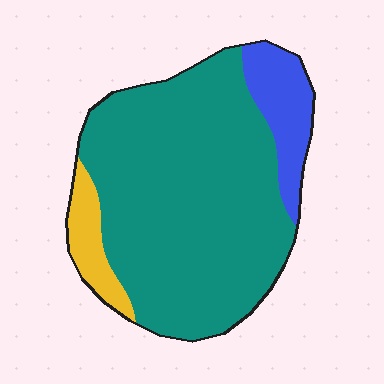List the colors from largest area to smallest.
From largest to smallest: teal, blue, yellow.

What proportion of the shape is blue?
Blue covers 13% of the shape.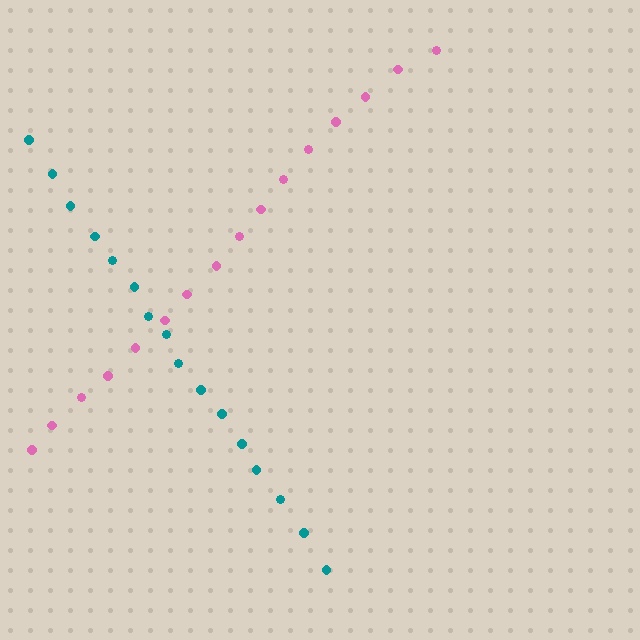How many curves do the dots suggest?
There are 2 distinct paths.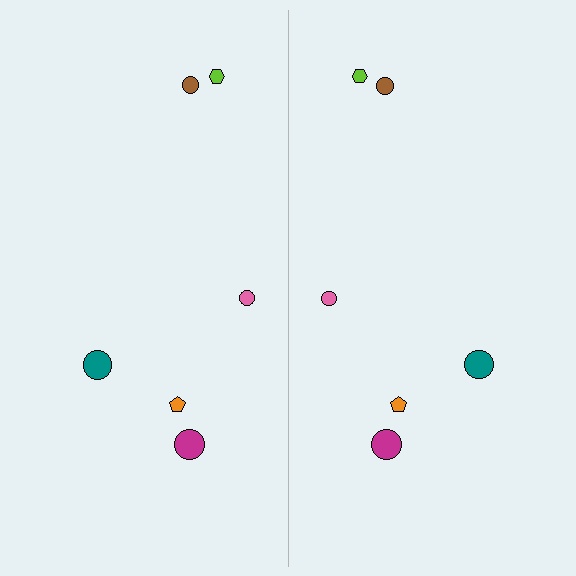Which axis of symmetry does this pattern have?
The pattern has a vertical axis of symmetry running through the center of the image.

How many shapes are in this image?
There are 12 shapes in this image.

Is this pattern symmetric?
Yes, this pattern has bilateral (reflection) symmetry.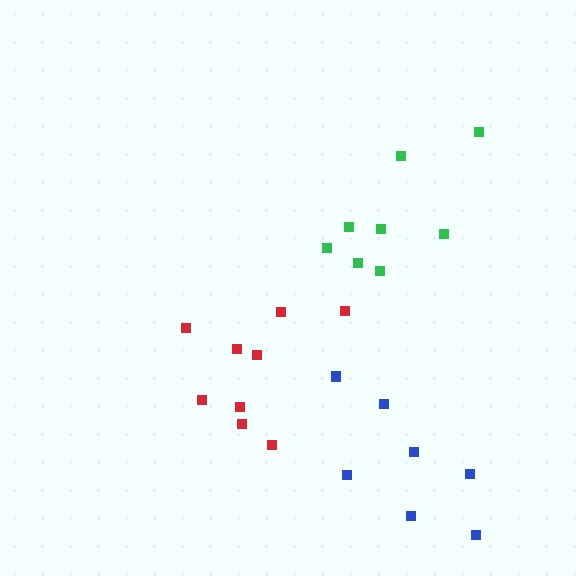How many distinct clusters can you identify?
There are 3 distinct clusters.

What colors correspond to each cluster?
The clusters are colored: green, red, blue.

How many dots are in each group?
Group 1: 8 dots, Group 2: 9 dots, Group 3: 7 dots (24 total).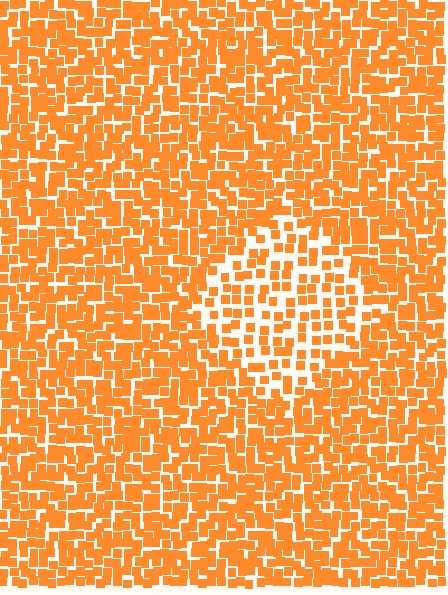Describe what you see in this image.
The image contains small orange elements arranged at two different densities. A diamond-shaped region is visible where the elements are less densely packed than the surrounding area.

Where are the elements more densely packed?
The elements are more densely packed outside the diamond boundary.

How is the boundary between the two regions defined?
The boundary is defined by a change in element density (approximately 1.8x ratio). All elements are the same color, size, and shape.